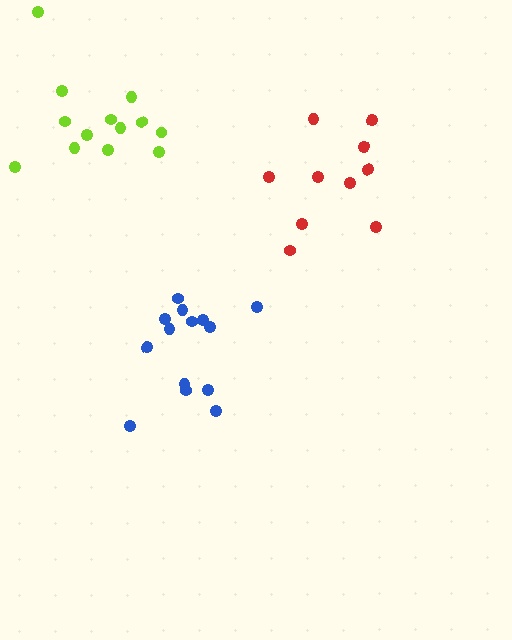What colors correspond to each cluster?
The clusters are colored: blue, lime, red.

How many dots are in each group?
Group 1: 14 dots, Group 2: 13 dots, Group 3: 10 dots (37 total).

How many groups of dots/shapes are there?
There are 3 groups.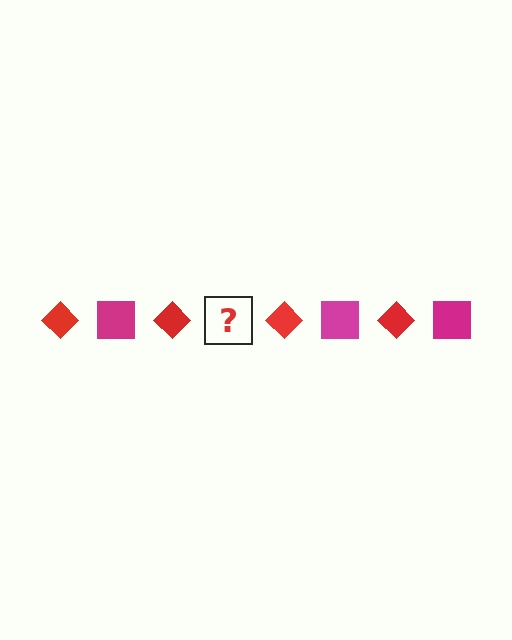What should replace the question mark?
The question mark should be replaced with a magenta square.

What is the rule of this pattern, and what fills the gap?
The rule is that the pattern alternates between red diamond and magenta square. The gap should be filled with a magenta square.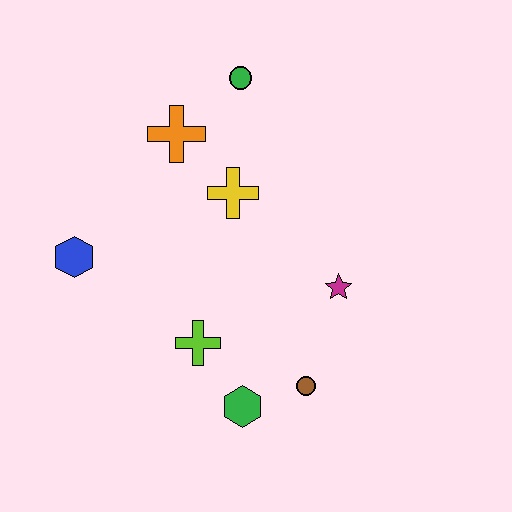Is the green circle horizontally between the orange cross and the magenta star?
Yes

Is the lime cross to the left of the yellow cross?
Yes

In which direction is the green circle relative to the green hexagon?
The green circle is above the green hexagon.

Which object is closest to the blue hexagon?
The lime cross is closest to the blue hexagon.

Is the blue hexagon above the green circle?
No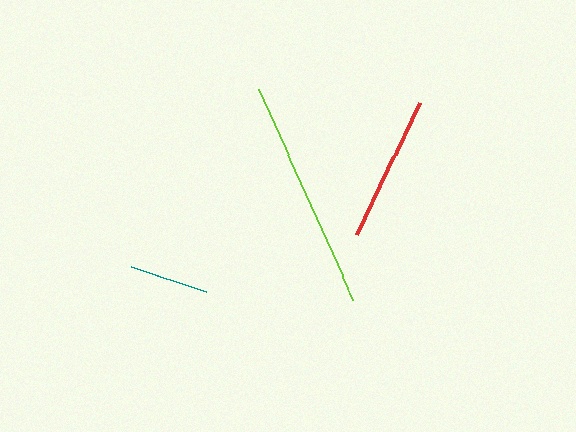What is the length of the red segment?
The red segment is approximately 145 pixels long.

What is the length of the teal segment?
The teal segment is approximately 80 pixels long.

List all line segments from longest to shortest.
From longest to shortest: lime, red, teal.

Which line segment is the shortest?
The teal line is the shortest at approximately 80 pixels.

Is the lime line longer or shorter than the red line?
The lime line is longer than the red line.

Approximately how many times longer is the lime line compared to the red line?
The lime line is approximately 1.6 times the length of the red line.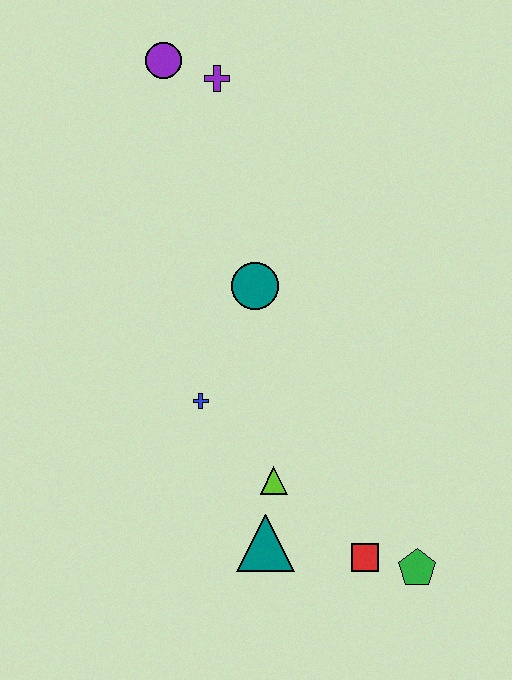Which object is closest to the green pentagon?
The red square is closest to the green pentagon.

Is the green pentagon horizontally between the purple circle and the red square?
No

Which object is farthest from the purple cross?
The green pentagon is farthest from the purple cross.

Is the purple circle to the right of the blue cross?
No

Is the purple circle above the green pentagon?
Yes